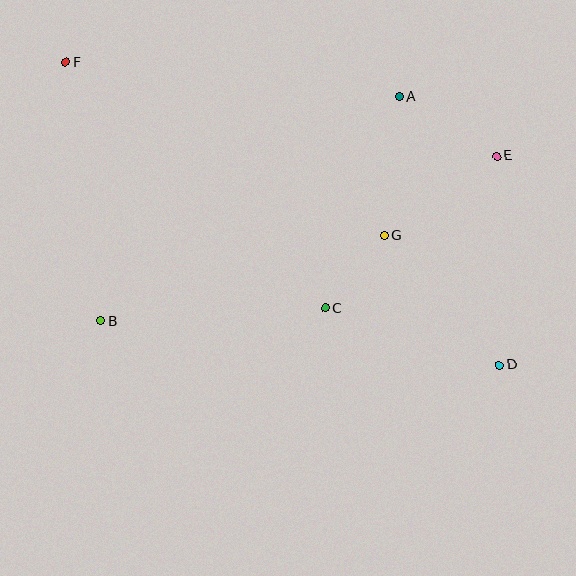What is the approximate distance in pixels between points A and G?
The distance between A and G is approximately 140 pixels.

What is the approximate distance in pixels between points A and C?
The distance between A and C is approximately 224 pixels.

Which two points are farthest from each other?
Points D and F are farthest from each other.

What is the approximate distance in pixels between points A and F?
The distance between A and F is approximately 335 pixels.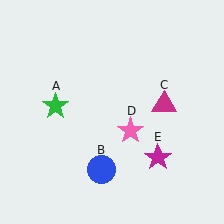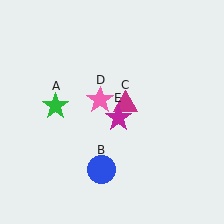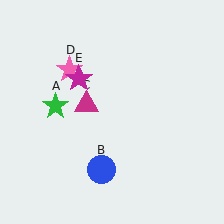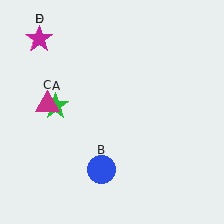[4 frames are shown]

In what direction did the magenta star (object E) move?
The magenta star (object E) moved up and to the left.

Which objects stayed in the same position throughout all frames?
Green star (object A) and blue circle (object B) remained stationary.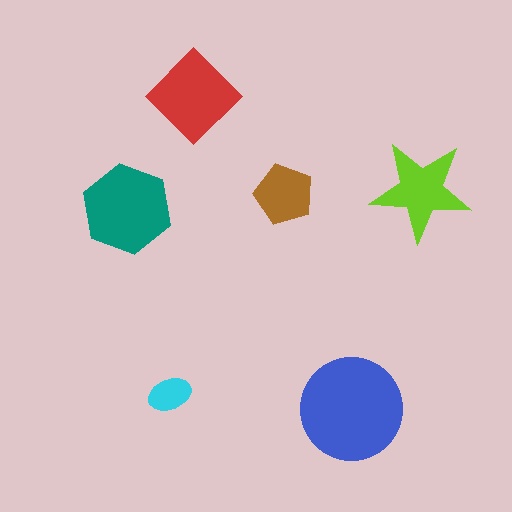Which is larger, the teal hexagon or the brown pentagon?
The teal hexagon.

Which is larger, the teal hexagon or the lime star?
The teal hexagon.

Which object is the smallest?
The cyan ellipse.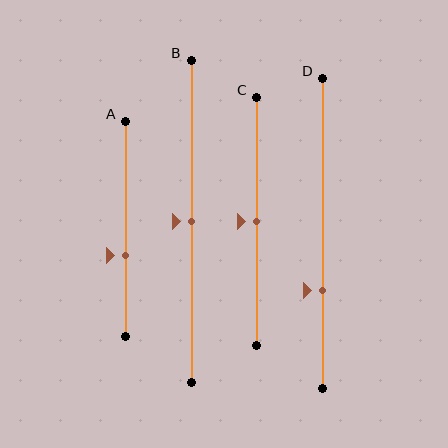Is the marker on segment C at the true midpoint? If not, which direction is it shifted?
Yes, the marker on segment C is at the true midpoint.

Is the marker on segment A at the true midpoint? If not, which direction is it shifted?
No, the marker on segment A is shifted downward by about 13% of the segment length.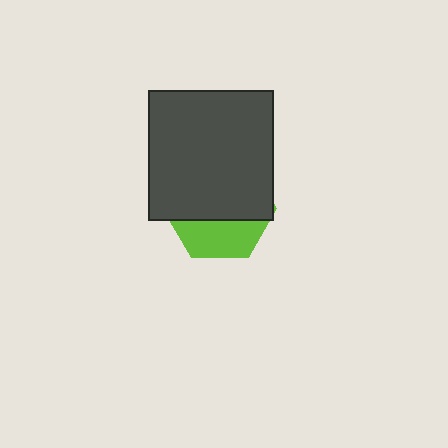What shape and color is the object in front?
The object in front is a dark gray rectangle.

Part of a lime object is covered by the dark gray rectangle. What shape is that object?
It is a hexagon.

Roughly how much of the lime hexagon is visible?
A small part of it is visible (roughly 33%).